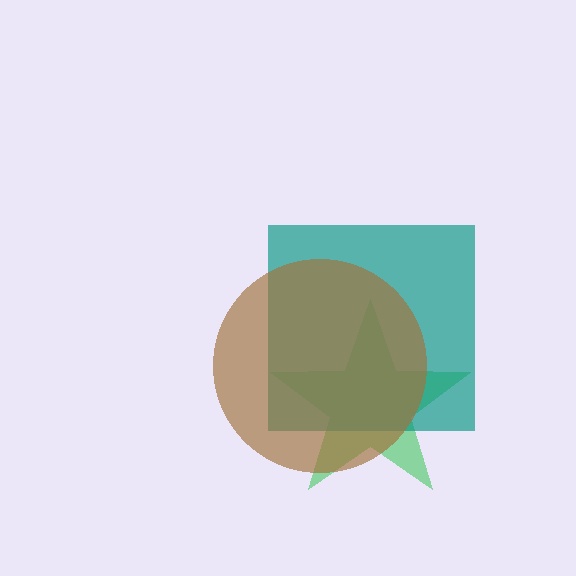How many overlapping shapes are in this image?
There are 3 overlapping shapes in the image.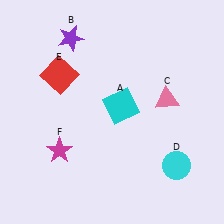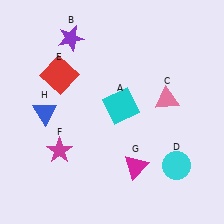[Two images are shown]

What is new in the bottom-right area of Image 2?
A magenta triangle (G) was added in the bottom-right area of Image 2.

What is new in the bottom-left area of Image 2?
A blue triangle (H) was added in the bottom-left area of Image 2.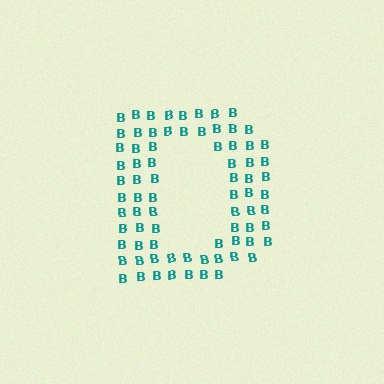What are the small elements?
The small elements are letter B's.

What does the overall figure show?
The overall figure shows the letter D.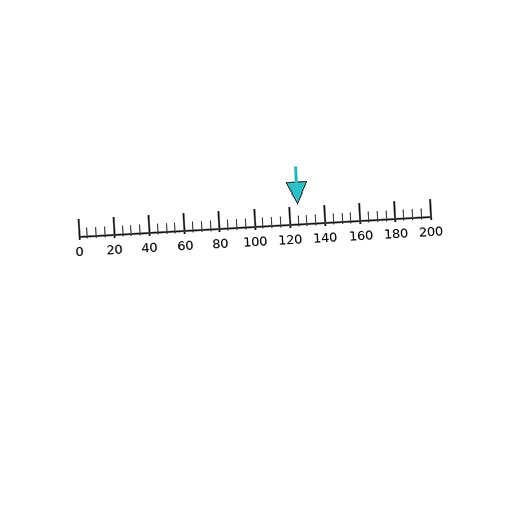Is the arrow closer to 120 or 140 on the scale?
The arrow is closer to 120.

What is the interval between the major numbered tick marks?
The major tick marks are spaced 20 units apart.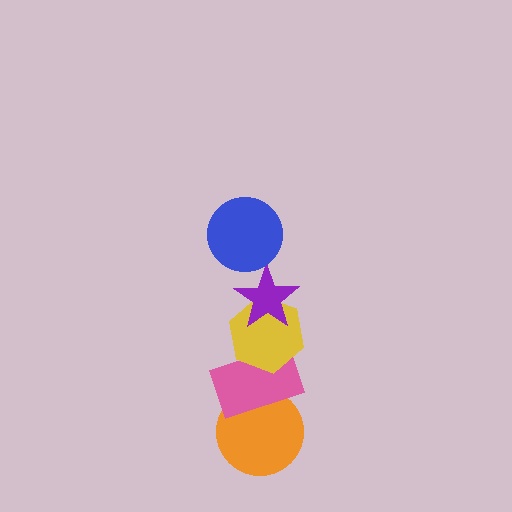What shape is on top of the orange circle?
The pink rectangle is on top of the orange circle.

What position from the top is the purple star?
The purple star is 2nd from the top.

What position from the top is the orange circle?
The orange circle is 5th from the top.